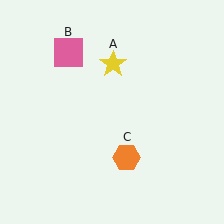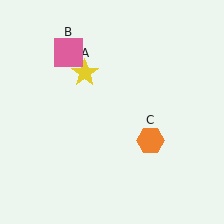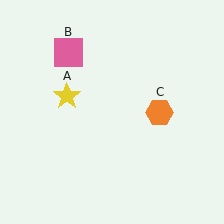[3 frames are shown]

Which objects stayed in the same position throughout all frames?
Pink square (object B) remained stationary.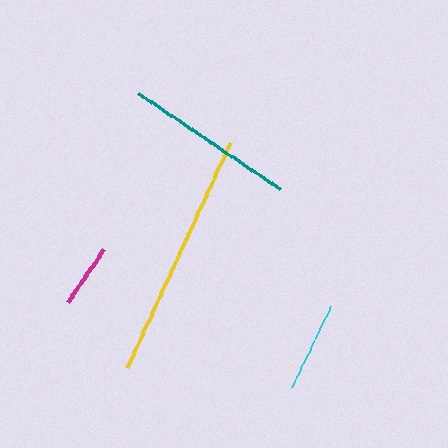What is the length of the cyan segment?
The cyan segment is approximately 90 pixels long.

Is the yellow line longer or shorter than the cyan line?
The yellow line is longer than the cyan line.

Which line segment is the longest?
The yellow line is the longest at approximately 249 pixels.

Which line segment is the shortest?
The magenta line is the shortest at approximately 64 pixels.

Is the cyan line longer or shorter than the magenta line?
The cyan line is longer than the magenta line.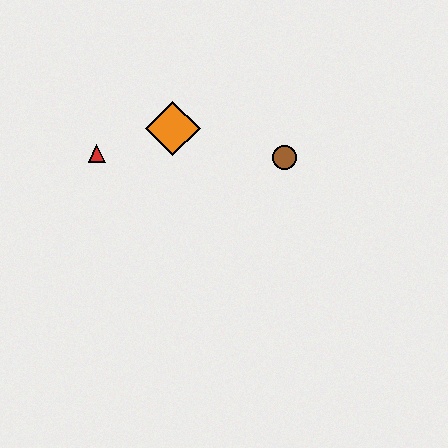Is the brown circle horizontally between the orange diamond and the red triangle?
No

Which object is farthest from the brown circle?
The red triangle is farthest from the brown circle.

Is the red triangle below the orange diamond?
Yes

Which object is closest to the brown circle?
The orange diamond is closest to the brown circle.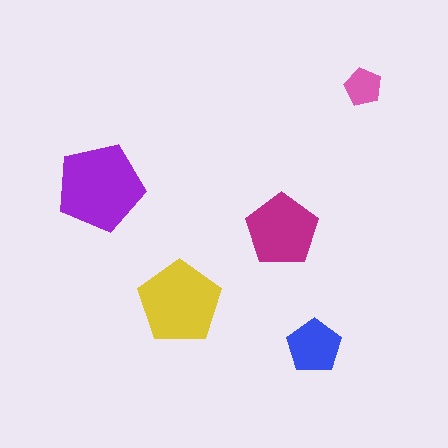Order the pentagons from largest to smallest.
the purple one, the yellow one, the magenta one, the blue one, the pink one.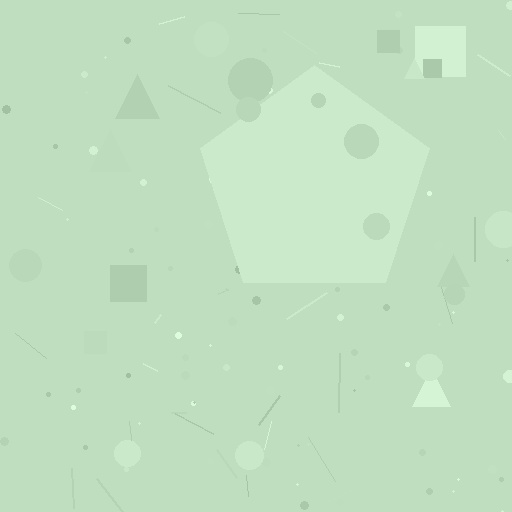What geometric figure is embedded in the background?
A pentagon is embedded in the background.